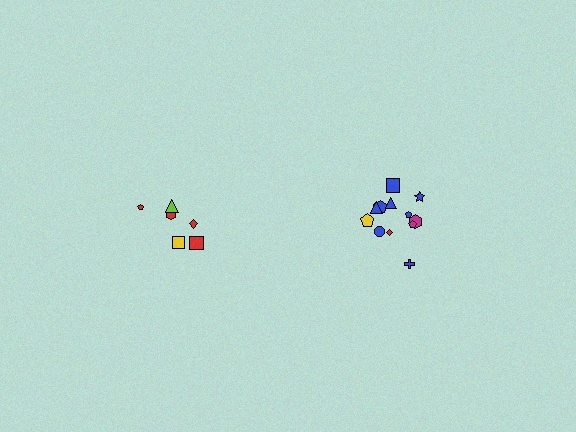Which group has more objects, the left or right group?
The right group.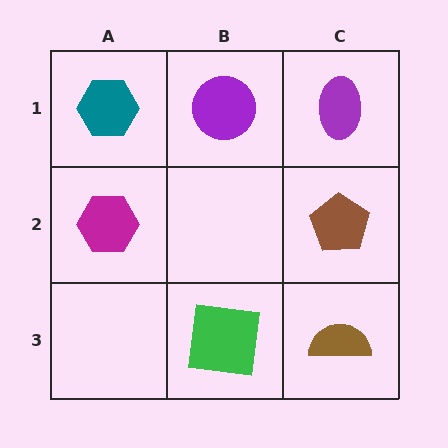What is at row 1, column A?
A teal hexagon.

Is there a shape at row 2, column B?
No, that cell is empty.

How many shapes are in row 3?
2 shapes.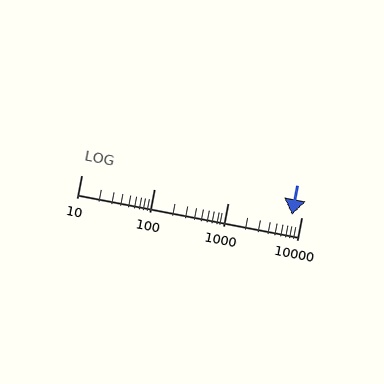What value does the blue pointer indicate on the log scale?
The pointer indicates approximately 7500.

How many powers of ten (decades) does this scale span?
The scale spans 3 decades, from 10 to 10000.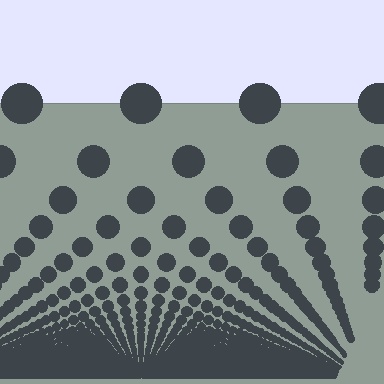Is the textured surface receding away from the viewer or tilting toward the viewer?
The surface appears to tilt toward the viewer. Texture elements get larger and sparser toward the top.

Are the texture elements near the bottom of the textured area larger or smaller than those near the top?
Smaller. The gradient is inverted — elements near the bottom are smaller and denser.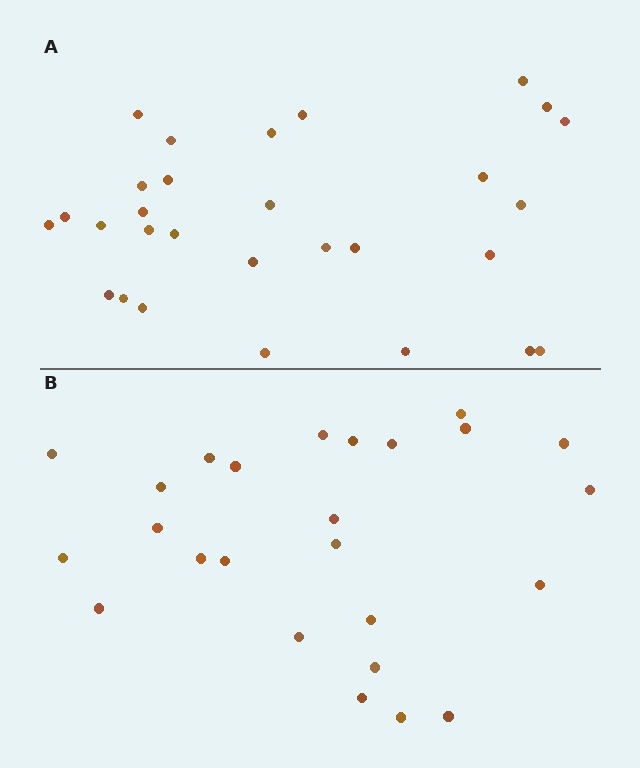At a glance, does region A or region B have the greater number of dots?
Region A (the top region) has more dots.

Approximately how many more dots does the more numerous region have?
Region A has about 4 more dots than region B.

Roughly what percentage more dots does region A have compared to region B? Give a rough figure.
About 15% more.